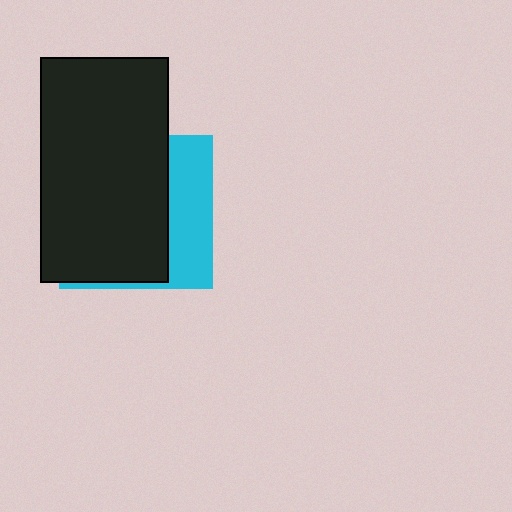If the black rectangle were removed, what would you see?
You would see the complete cyan square.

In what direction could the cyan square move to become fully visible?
The cyan square could move right. That would shift it out from behind the black rectangle entirely.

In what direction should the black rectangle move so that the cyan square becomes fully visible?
The black rectangle should move left. That is the shortest direction to clear the overlap and leave the cyan square fully visible.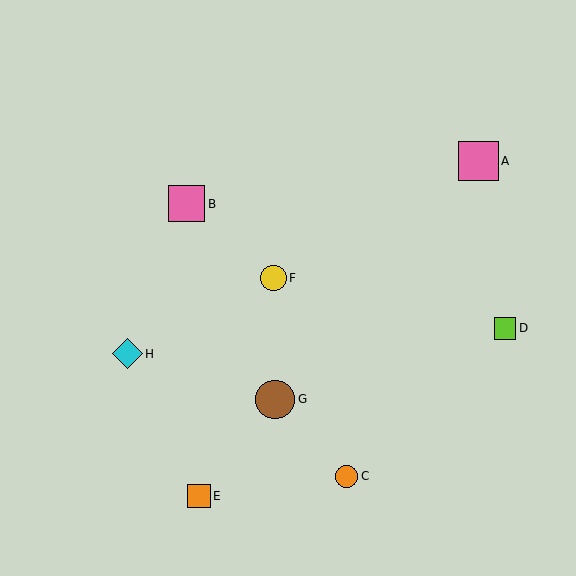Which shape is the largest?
The pink square (labeled A) is the largest.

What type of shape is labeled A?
Shape A is a pink square.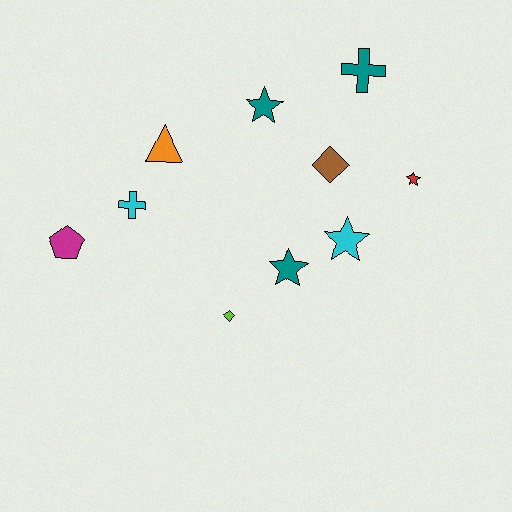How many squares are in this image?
There are no squares.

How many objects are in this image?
There are 10 objects.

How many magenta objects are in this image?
There is 1 magenta object.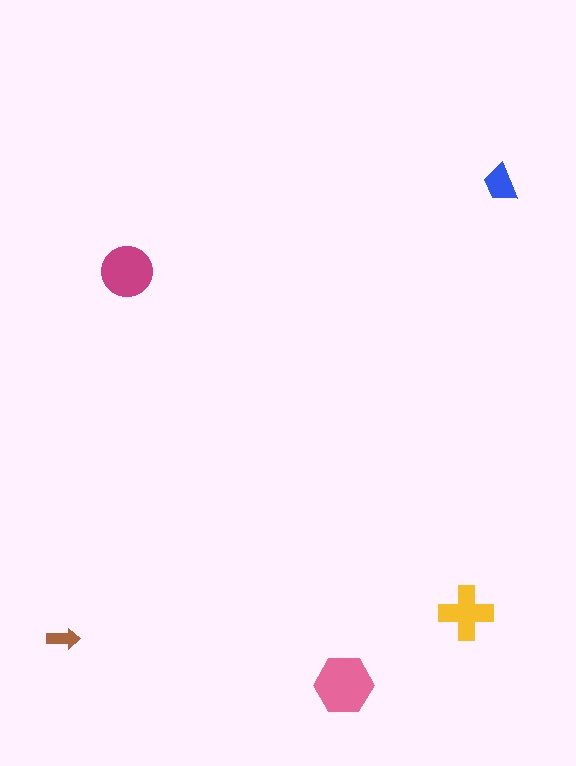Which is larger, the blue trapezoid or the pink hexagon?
The pink hexagon.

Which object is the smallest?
The brown arrow.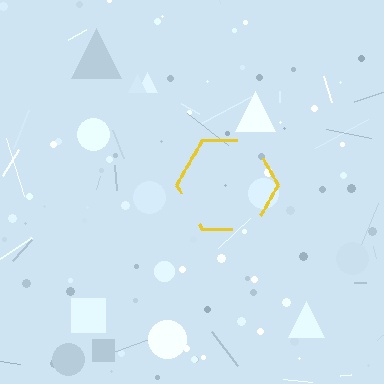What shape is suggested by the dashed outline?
The dashed outline suggests a hexagon.